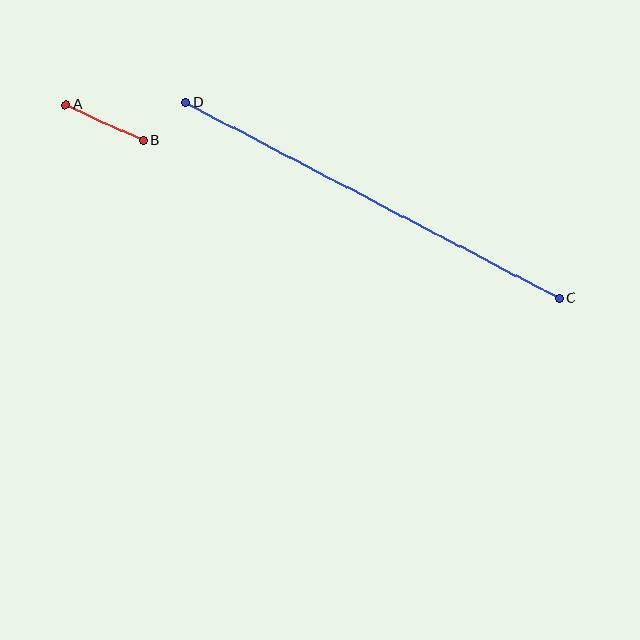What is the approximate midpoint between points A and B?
The midpoint is at approximately (105, 122) pixels.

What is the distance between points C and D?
The distance is approximately 421 pixels.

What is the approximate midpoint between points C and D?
The midpoint is at approximately (372, 200) pixels.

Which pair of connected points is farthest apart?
Points C and D are farthest apart.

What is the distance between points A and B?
The distance is approximately 85 pixels.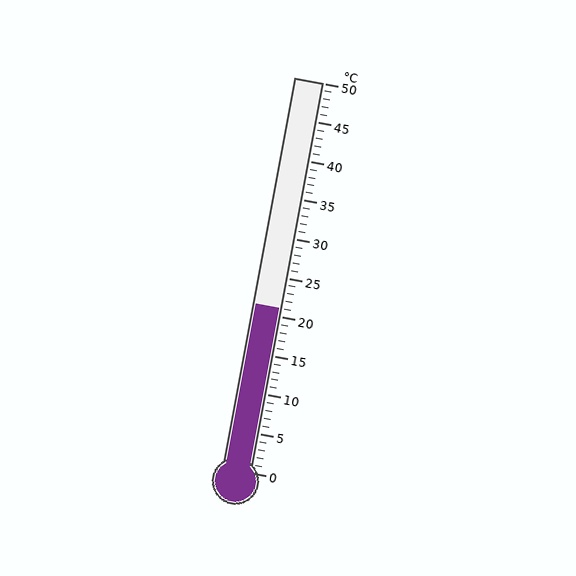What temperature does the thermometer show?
The thermometer shows approximately 21°C.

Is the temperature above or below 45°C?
The temperature is below 45°C.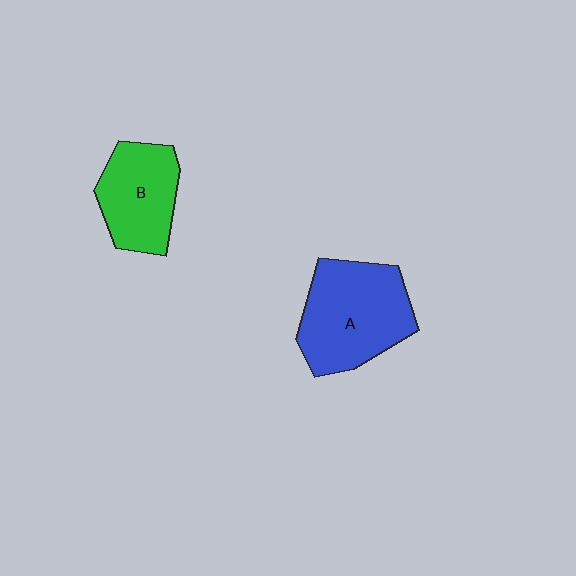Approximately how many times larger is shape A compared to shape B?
Approximately 1.4 times.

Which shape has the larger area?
Shape A (blue).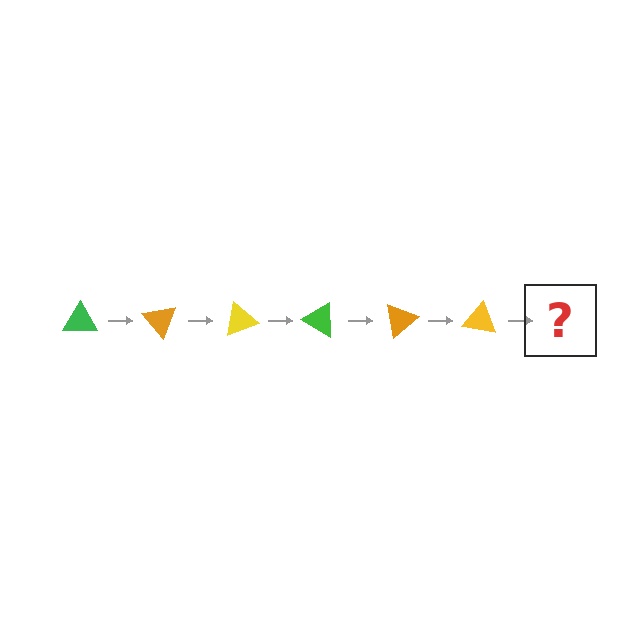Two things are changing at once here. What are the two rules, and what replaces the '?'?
The two rules are that it rotates 50 degrees each step and the color cycles through green, orange, and yellow. The '?' should be a green triangle, rotated 300 degrees from the start.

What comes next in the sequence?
The next element should be a green triangle, rotated 300 degrees from the start.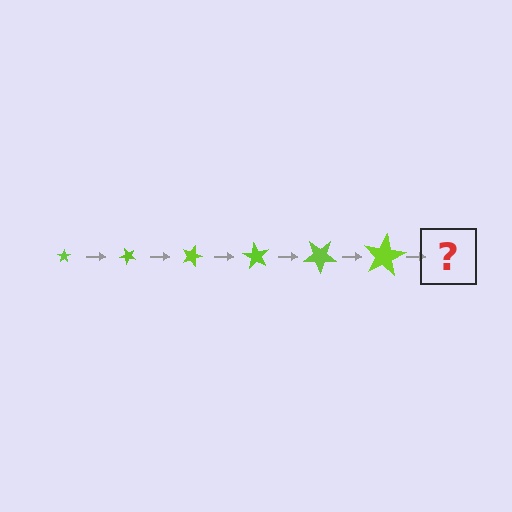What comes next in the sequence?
The next element should be a star, larger than the previous one and rotated 270 degrees from the start.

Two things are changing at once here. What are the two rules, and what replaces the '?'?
The two rules are that the star grows larger each step and it rotates 45 degrees each step. The '?' should be a star, larger than the previous one and rotated 270 degrees from the start.